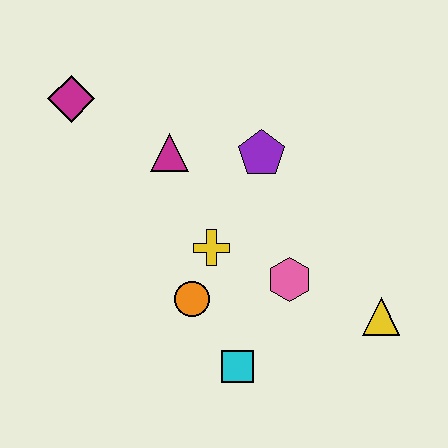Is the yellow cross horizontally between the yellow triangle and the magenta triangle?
Yes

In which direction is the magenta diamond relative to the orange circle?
The magenta diamond is above the orange circle.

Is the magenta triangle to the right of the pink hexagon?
No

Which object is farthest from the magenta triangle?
The yellow triangle is farthest from the magenta triangle.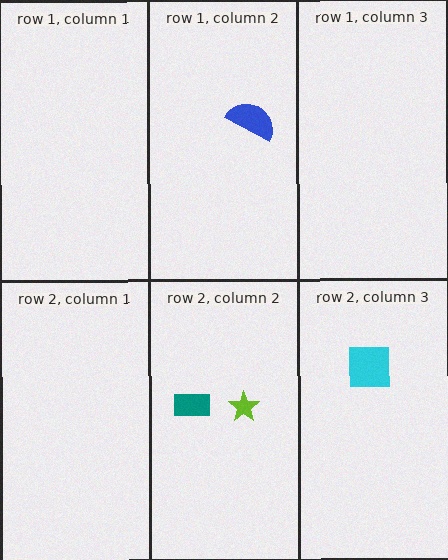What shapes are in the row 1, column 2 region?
The blue semicircle.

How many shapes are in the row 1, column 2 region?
1.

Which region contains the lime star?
The row 2, column 2 region.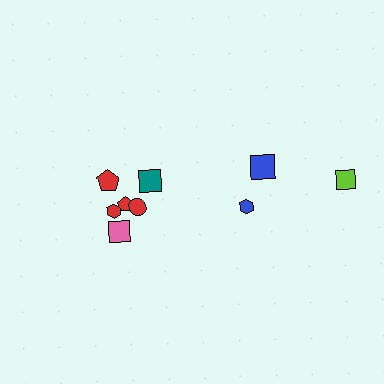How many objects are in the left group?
There are 6 objects.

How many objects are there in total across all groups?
There are 9 objects.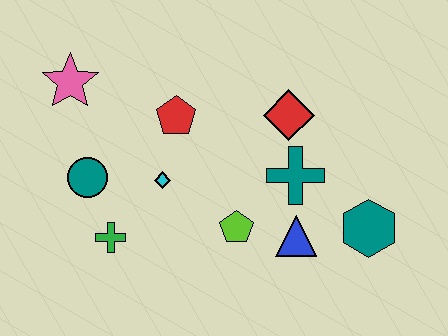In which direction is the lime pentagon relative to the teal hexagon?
The lime pentagon is to the left of the teal hexagon.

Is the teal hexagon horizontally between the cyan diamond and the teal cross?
No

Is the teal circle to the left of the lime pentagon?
Yes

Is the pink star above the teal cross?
Yes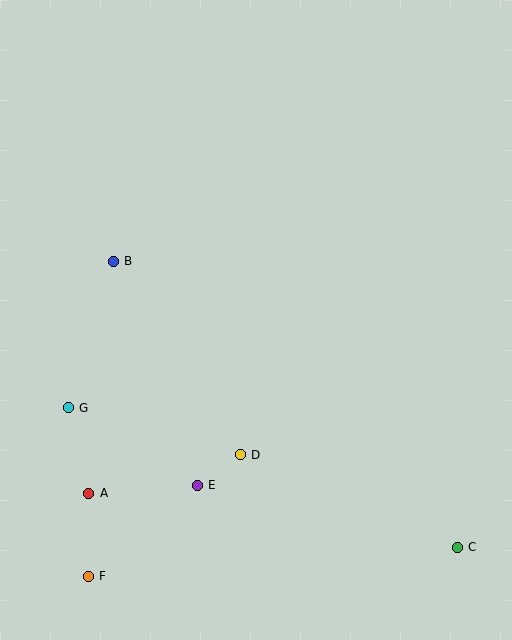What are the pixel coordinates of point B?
Point B is at (113, 261).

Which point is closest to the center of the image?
Point D at (240, 455) is closest to the center.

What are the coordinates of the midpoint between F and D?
The midpoint between F and D is at (164, 516).